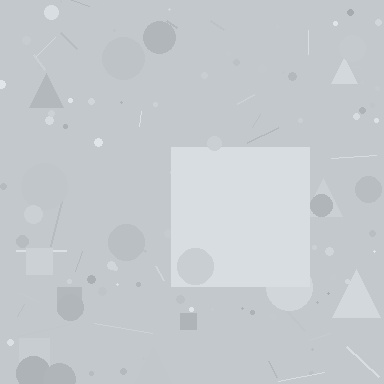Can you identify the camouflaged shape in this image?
The camouflaged shape is a square.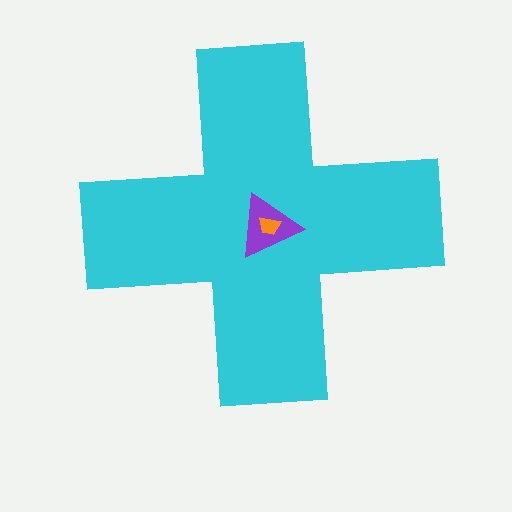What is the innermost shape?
The orange trapezoid.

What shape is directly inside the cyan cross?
The purple triangle.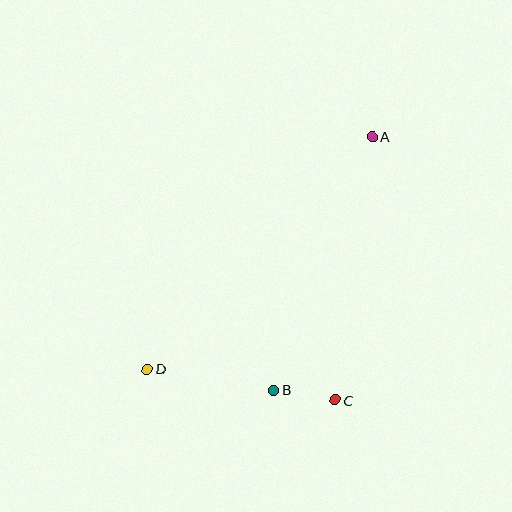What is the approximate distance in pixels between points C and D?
The distance between C and D is approximately 190 pixels.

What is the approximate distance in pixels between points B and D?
The distance between B and D is approximately 128 pixels.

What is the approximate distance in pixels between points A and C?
The distance between A and C is approximately 266 pixels.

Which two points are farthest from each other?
Points A and D are farthest from each other.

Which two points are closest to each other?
Points B and C are closest to each other.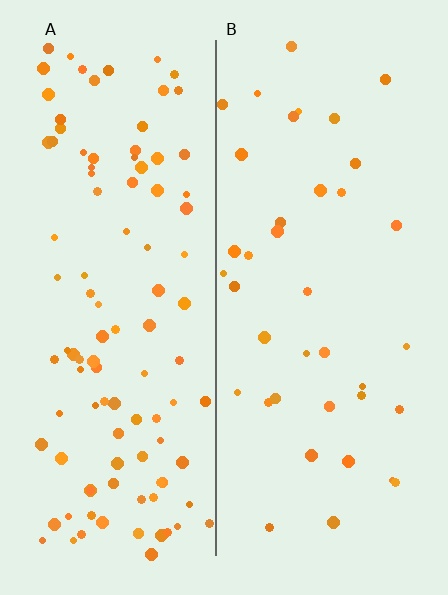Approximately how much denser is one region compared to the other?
Approximately 2.7× — region A over region B.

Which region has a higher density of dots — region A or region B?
A (the left).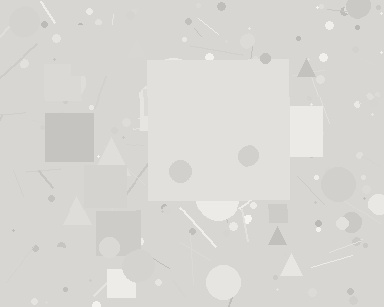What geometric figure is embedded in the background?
A square is embedded in the background.